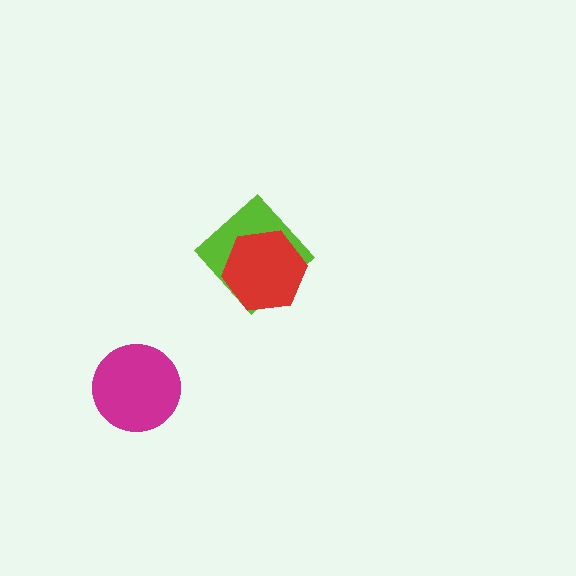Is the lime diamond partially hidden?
Yes, it is partially covered by another shape.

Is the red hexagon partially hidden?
No, no other shape covers it.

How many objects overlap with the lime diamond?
1 object overlaps with the lime diamond.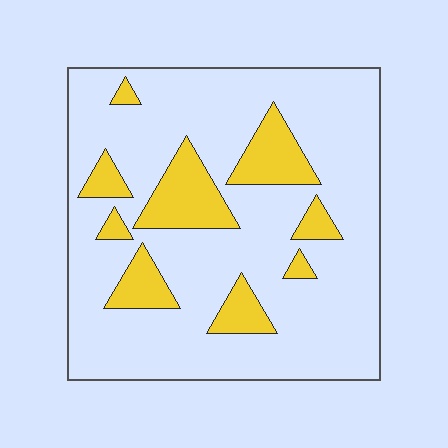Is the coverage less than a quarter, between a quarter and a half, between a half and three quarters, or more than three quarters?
Less than a quarter.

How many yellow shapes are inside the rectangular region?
9.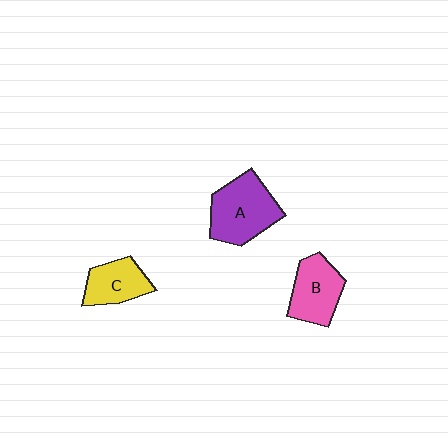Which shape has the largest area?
Shape A (purple).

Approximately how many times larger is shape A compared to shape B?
Approximately 1.3 times.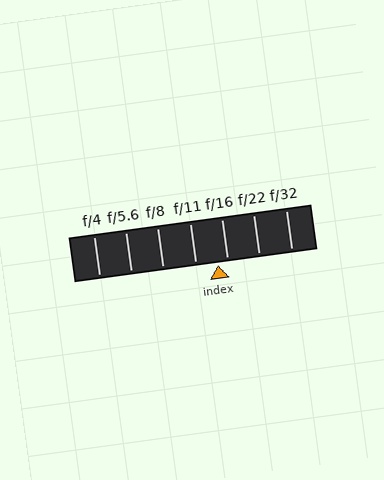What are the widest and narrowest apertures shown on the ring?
The widest aperture shown is f/4 and the narrowest is f/32.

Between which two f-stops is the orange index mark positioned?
The index mark is between f/11 and f/16.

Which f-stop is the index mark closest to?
The index mark is closest to f/16.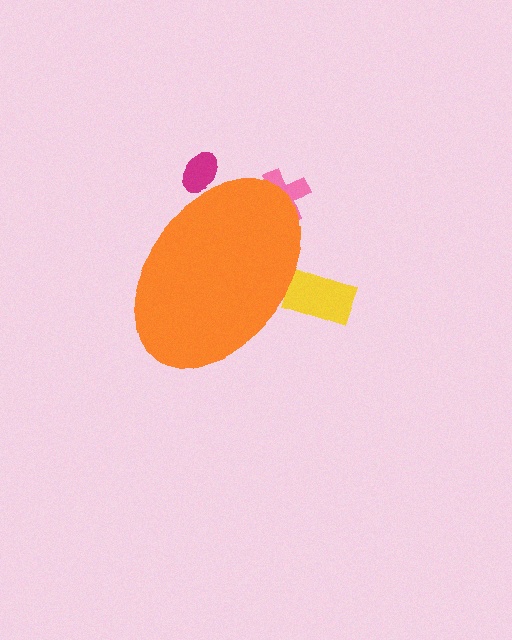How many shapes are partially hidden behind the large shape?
3 shapes are partially hidden.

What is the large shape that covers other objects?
An orange ellipse.